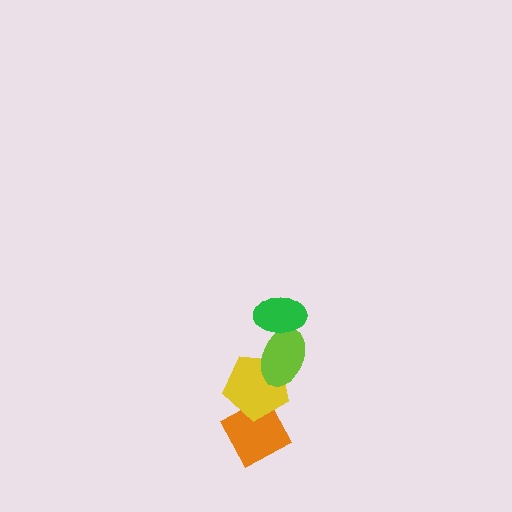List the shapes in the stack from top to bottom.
From top to bottom: the green ellipse, the lime ellipse, the yellow pentagon, the orange diamond.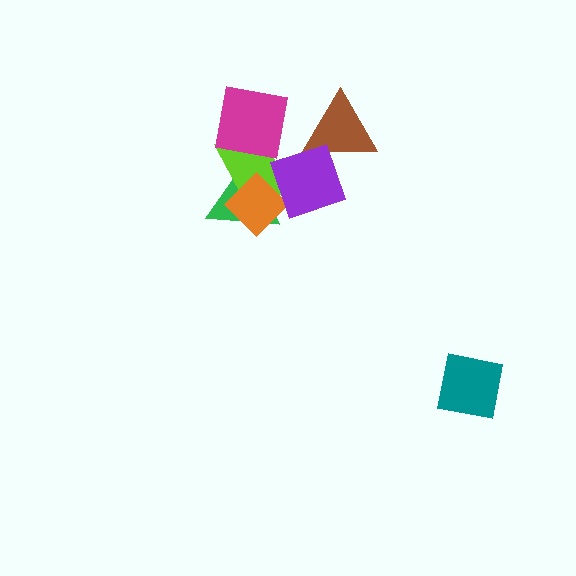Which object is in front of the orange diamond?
The purple diamond is in front of the orange diamond.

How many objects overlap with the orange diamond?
3 objects overlap with the orange diamond.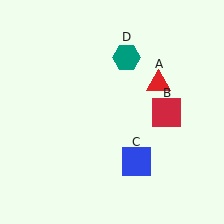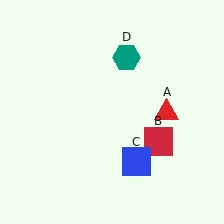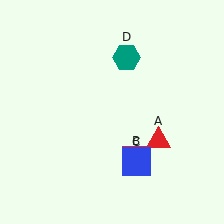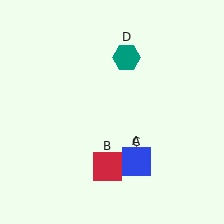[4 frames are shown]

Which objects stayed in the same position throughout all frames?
Blue square (object C) and teal hexagon (object D) remained stationary.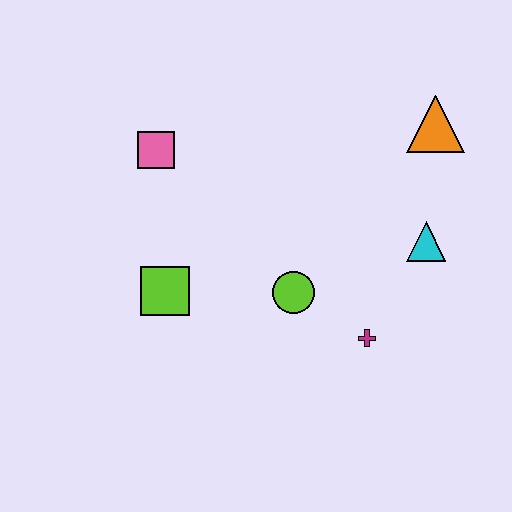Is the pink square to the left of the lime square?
Yes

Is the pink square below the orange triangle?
Yes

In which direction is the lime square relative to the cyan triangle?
The lime square is to the left of the cyan triangle.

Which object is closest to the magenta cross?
The lime circle is closest to the magenta cross.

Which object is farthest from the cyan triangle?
The pink square is farthest from the cyan triangle.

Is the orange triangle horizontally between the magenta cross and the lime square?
No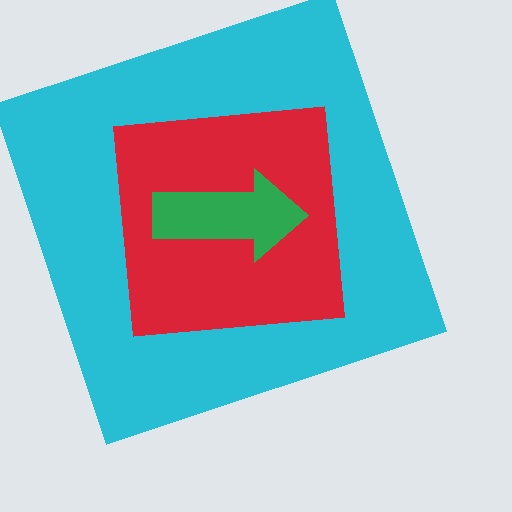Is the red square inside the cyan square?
Yes.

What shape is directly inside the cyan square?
The red square.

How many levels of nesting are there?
3.